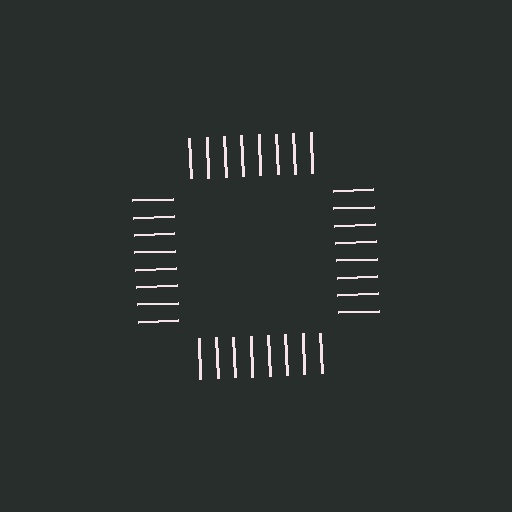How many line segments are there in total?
32 — 8 along each of the 4 edges.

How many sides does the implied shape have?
4 sides — the line-ends trace a square.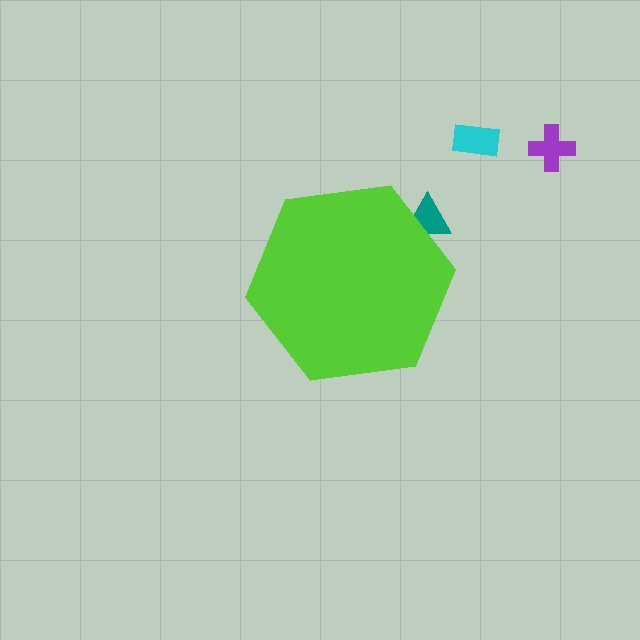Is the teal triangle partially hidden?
Yes, the teal triangle is partially hidden behind the lime hexagon.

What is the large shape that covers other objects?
A lime hexagon.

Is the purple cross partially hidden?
No, the purple cross is fully visible.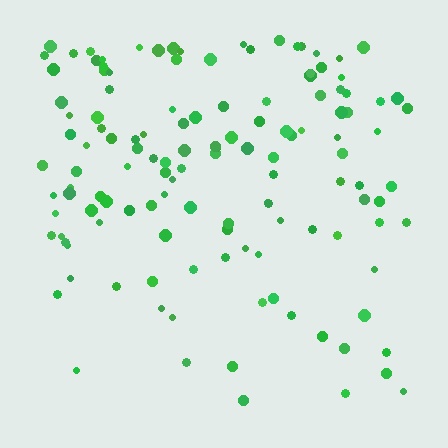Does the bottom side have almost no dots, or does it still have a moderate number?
Still a moderate number, just noticeably fewer than the top.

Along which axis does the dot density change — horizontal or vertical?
Vertical.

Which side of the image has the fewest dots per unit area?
The bottom.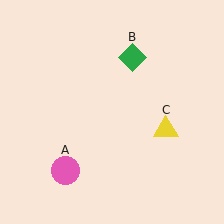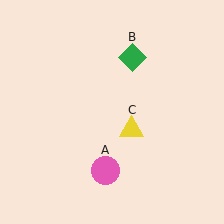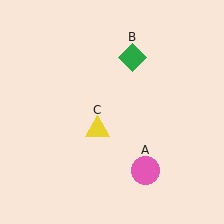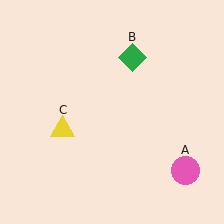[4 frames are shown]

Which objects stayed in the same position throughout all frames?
Green diamond (object B) remained stationary.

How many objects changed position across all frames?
2 objects changed position: pink circle (object A), yellow triangle (object C).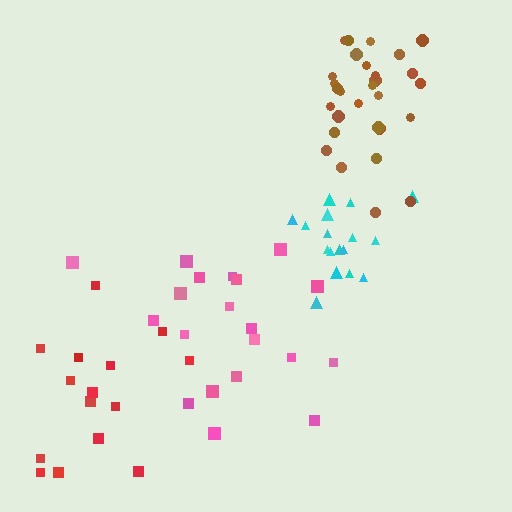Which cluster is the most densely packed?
Brown.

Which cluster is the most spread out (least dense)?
Red.